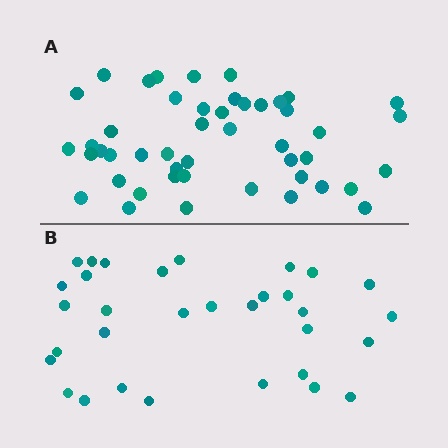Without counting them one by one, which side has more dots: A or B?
Region A (the top region) has more dots.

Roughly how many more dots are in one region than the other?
Region A has approximately 15 more dots than region B.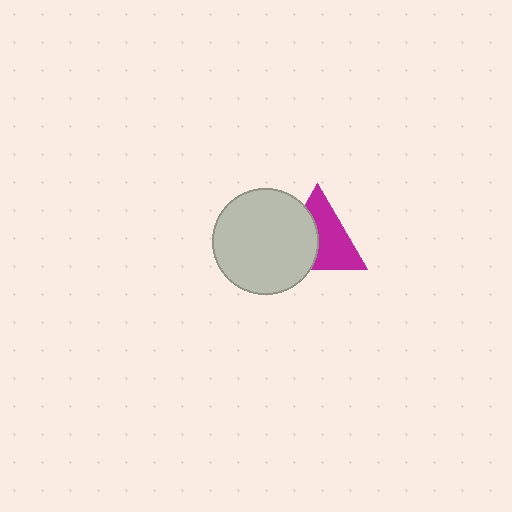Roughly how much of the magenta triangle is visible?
About half of it is visible (roughly 57%).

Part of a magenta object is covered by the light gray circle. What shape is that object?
It is a triangle.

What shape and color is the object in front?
The object in front is a light gray circle.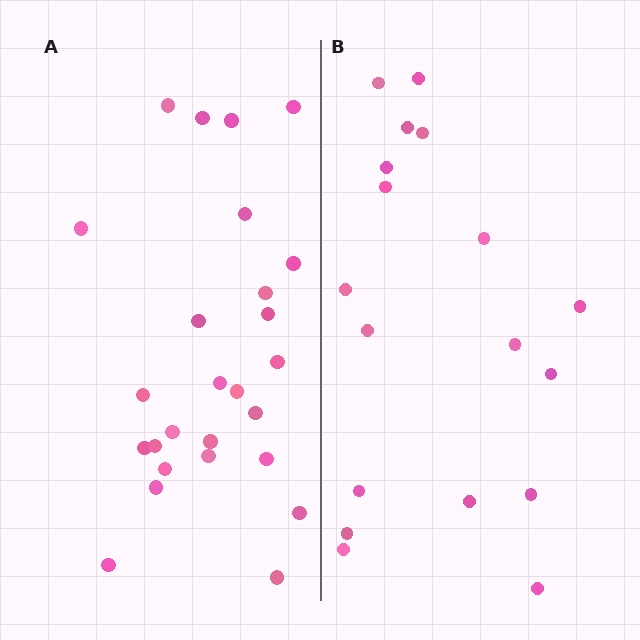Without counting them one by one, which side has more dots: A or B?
Region A (the left region) has more dots.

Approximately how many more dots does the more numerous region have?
Region A has roughly 8 or so more dots than region B.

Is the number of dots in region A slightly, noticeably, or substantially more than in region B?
Region A has noticeably more, but not dramatically so. The ratio is roughly 1.4 to 1.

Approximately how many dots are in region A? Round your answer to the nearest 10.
About 30 dots. (The exact count is 26, which rounds to 30.)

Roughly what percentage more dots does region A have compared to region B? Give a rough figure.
About 45% more.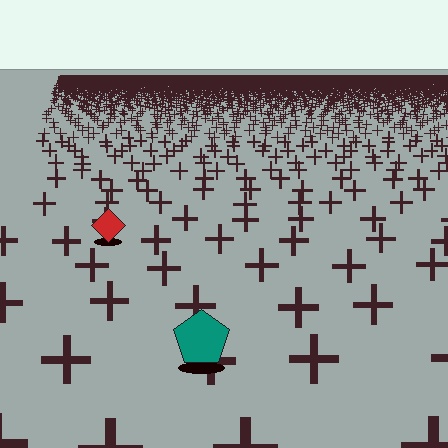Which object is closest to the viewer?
The teal pentagon is closest. The texture marks near it are larger and more spread out.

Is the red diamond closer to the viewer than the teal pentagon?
No. The teal pentagon is closer — you can tell from the texture gradient: the ground texture is coarser near it.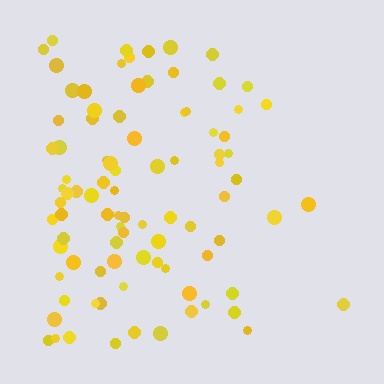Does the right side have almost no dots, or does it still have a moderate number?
Still a moderate number, just noticeably fewer than the left.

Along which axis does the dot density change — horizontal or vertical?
Horizontal.